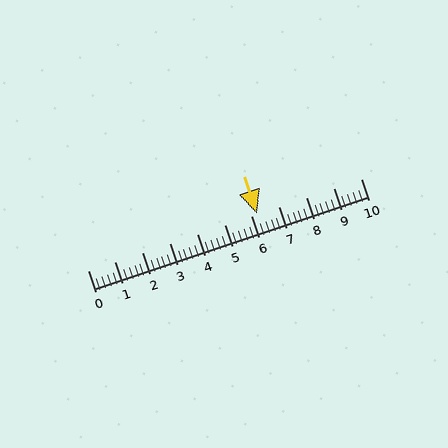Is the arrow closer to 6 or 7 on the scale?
The arrow is closer to 6.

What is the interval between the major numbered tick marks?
The major tick marks are spaced 1 units apart.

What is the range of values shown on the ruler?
The ruler shows values from 0 to 10.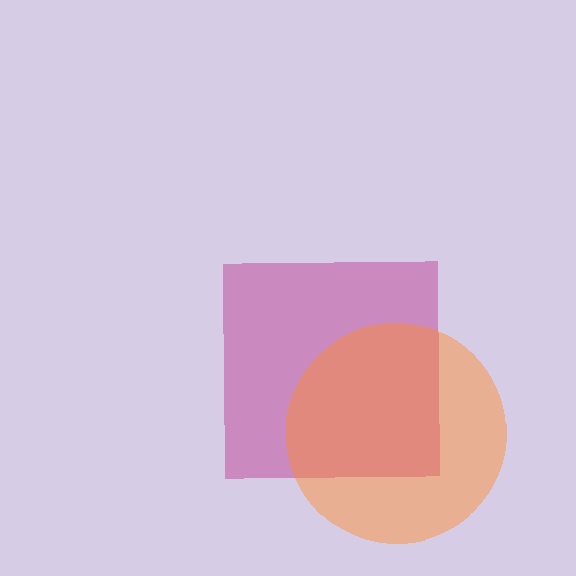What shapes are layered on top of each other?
The layered shapes are: a magenta square, an orange circle.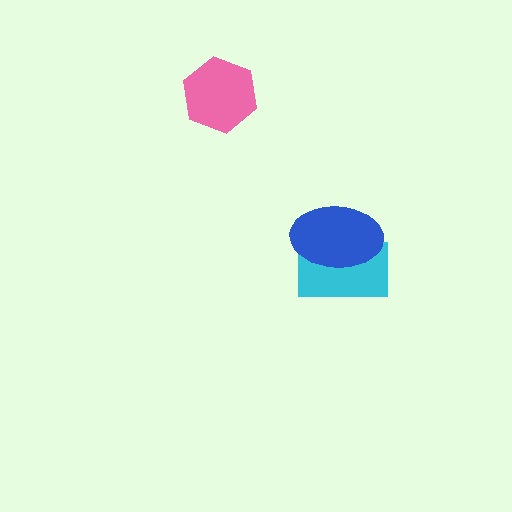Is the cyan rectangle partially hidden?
Yes, it is partially covered by another shape.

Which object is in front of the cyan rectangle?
The blue ellipse is in front of the cyan rectangle.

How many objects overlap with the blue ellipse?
1 object overlaps with the blue ellipse.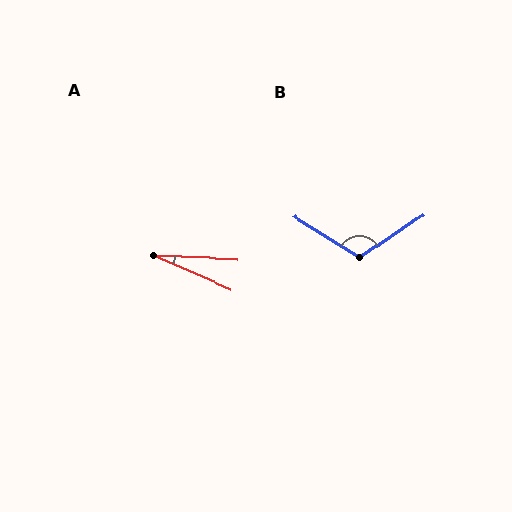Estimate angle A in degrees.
Approximately 21 degrees.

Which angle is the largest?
B, at approximately 114 degrees.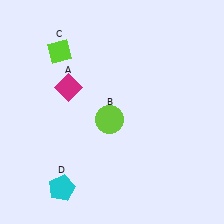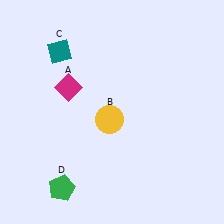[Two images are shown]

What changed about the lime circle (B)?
In Image 1, B is lime. In Image 2, it changed to yellow.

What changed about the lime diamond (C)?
In Image 1, C is lime. In Image 2, it changed to teal.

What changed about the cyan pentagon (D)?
In Image 1, D is cyan. In Image 2, it changed to green.